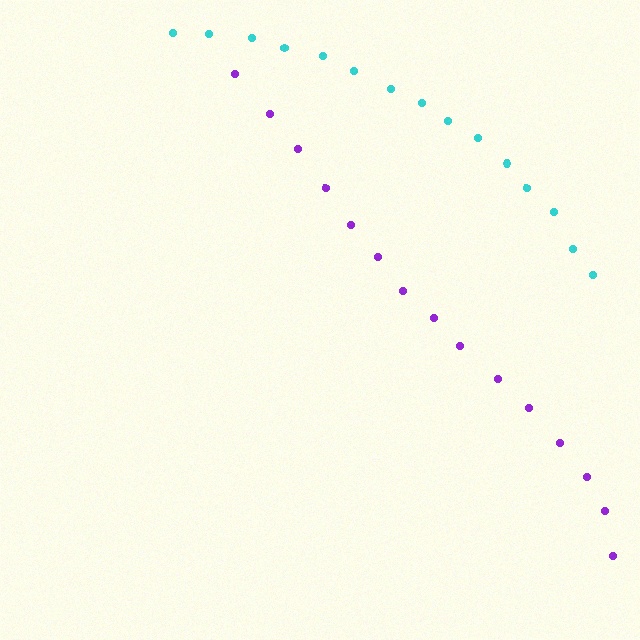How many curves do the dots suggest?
There are 2 distinct paths.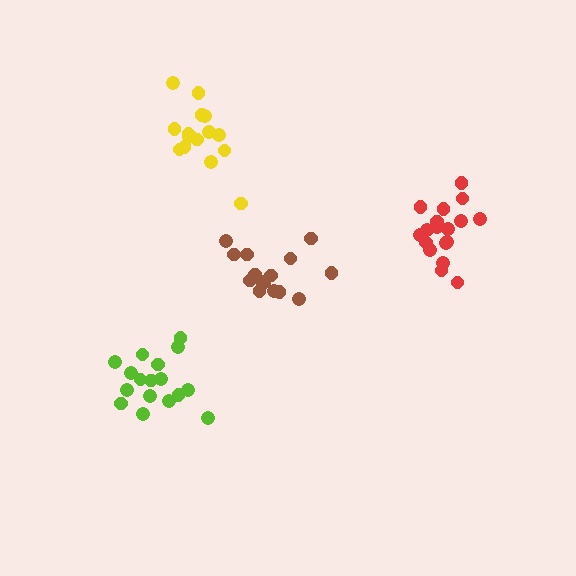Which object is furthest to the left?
The lime cluster is leftmost.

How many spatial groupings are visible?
There are 4 spatial groupings.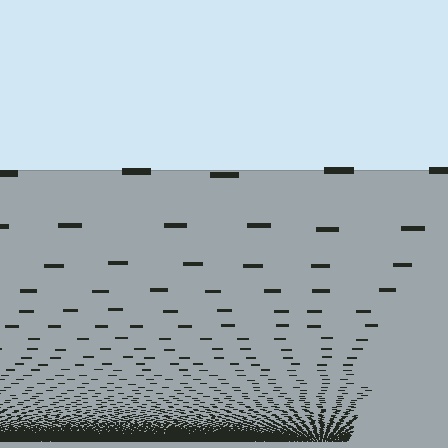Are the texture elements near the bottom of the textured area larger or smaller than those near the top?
Smaller. The gradient is inverted — elements near the bottom are smaller and denser.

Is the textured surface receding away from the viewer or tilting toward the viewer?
The surface appears to tilt toward the viewer. Texture elements get larger and sparser toward the top.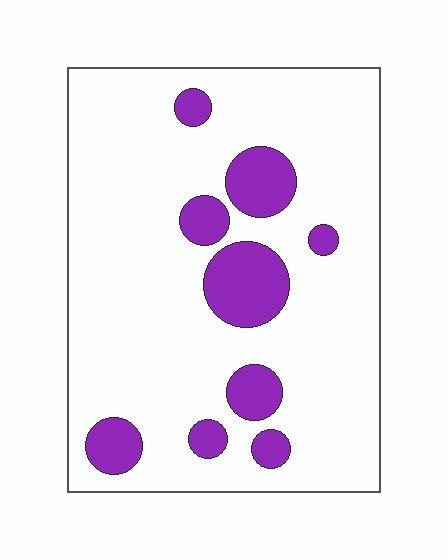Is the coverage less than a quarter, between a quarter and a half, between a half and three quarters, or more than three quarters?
Less than a quarter.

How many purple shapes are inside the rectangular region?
9.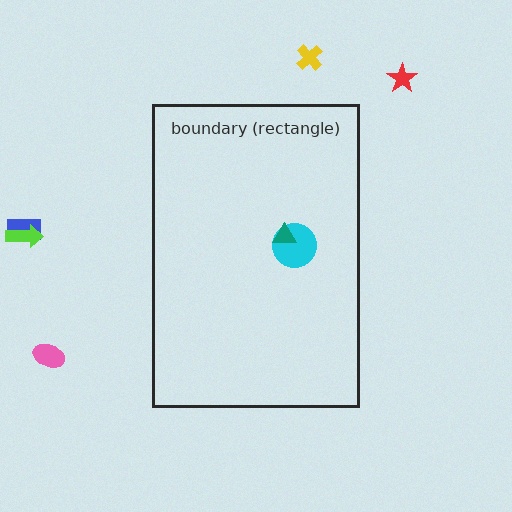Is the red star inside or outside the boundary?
Outside.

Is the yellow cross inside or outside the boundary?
Outside.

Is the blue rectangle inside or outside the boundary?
Outside.